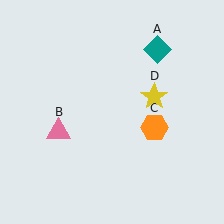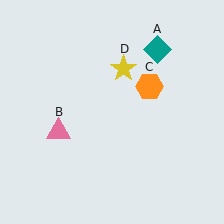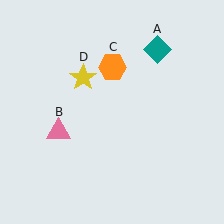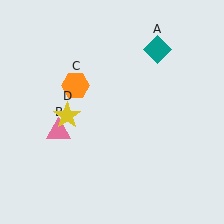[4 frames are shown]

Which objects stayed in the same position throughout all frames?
Teal diamond (object A) and pink triangle (object B) remained stationary.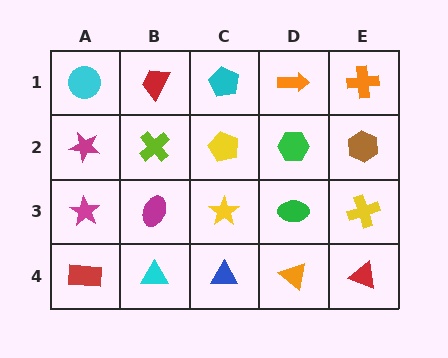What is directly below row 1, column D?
A green hexagon.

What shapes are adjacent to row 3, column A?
A magenta star (row 2, column A), a red rectangle (row 4, column A), a magenta ellipse (row 3, column B).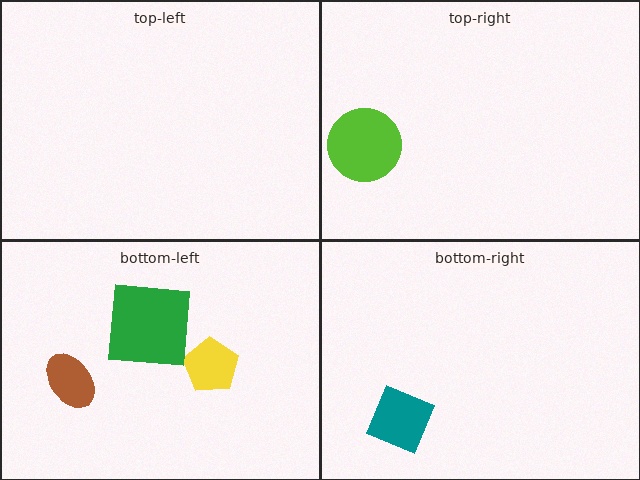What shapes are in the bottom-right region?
The teal diamond.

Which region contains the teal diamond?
The bottom-right region.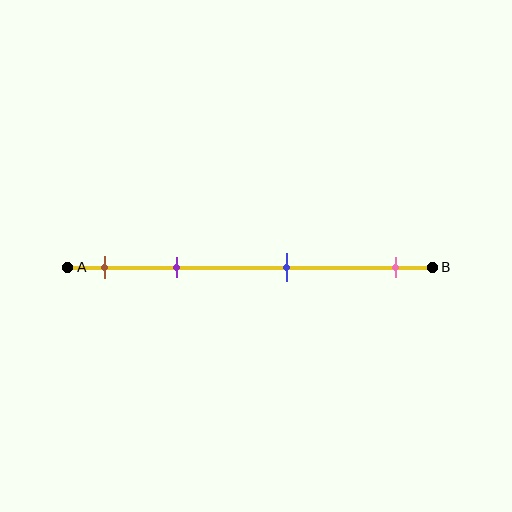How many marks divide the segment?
There are 4 marks dividing the segment.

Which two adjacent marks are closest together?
The brown and purple marks are the closest adjacent pair.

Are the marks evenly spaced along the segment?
No, the marks are not evenly spaced.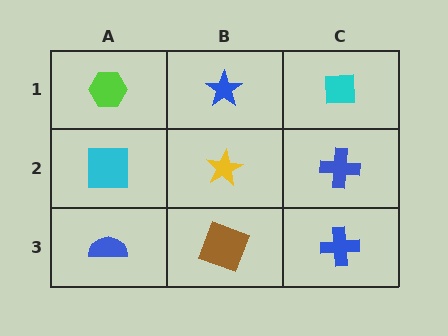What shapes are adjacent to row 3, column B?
A yellow star (row 2, column B), a blue semicircle (row 3, column A), a blue cross (row 3, column C).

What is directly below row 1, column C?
A blue cross.